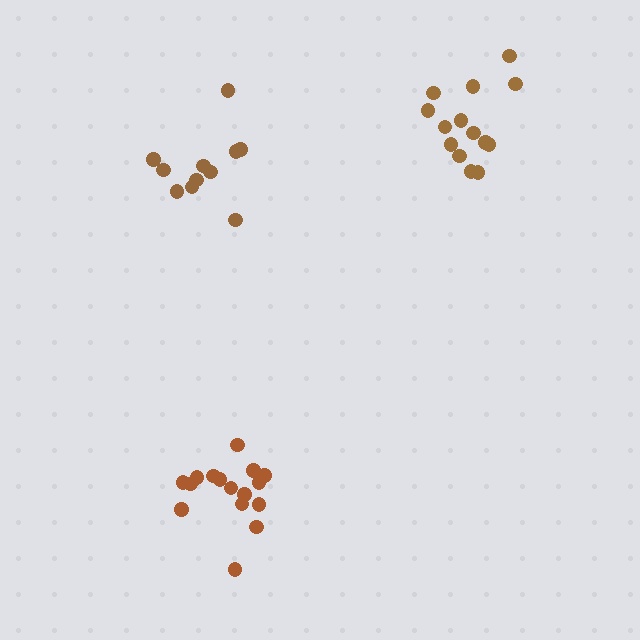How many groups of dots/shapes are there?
There are 3 groups.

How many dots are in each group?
Group 1: 14 dots, Group 2: 16 dots, Group 3: 11 dots (41 total).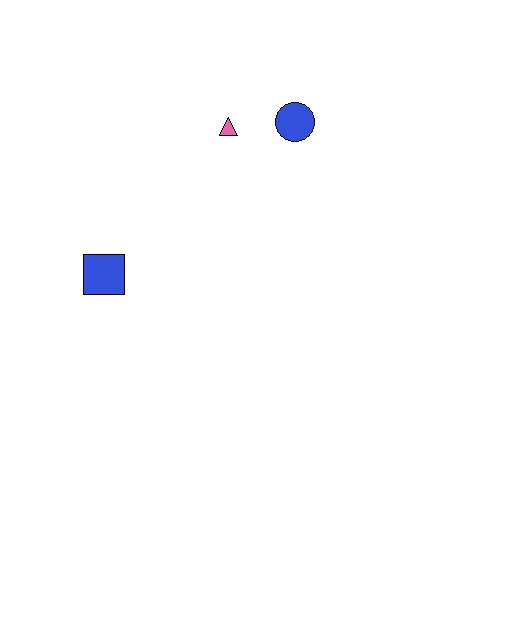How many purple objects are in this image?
There are no purple objects.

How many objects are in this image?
There are 3 objects.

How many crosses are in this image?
There are no crosses.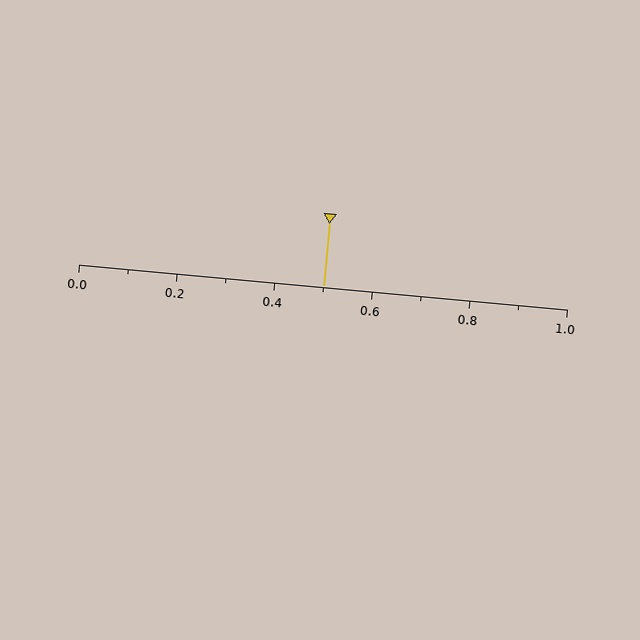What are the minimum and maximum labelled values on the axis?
The axis runs from 0.0 to 1.0.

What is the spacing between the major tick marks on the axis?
The major ticks are spaced 0.2 apart.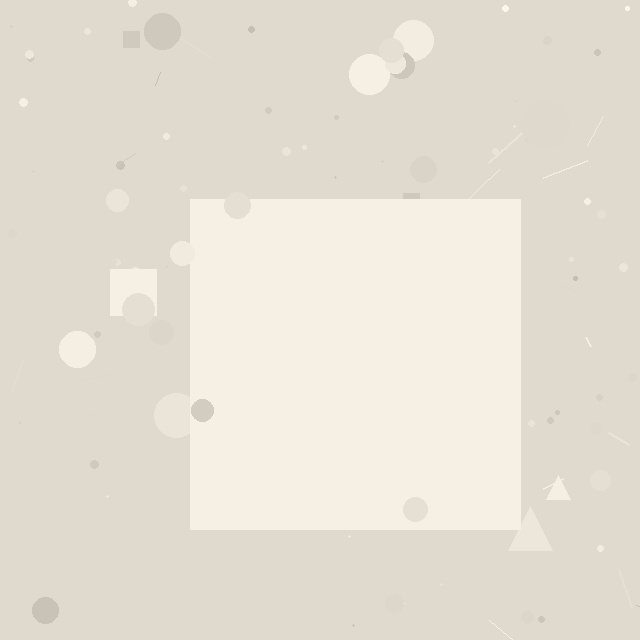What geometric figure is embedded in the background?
A square is embedded in the background.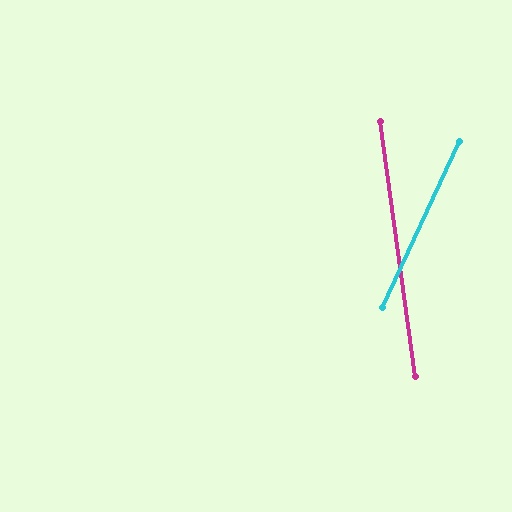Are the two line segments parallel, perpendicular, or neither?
Neither parallel nor perpendicular — they differ by about 33°.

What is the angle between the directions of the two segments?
Approximately 33 degrees.